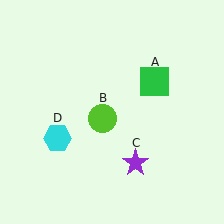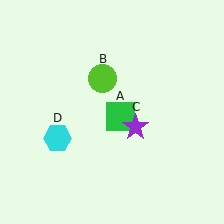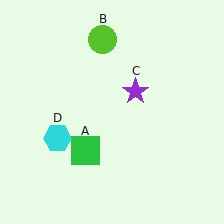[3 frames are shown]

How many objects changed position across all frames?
3 objects changed position: green square (object A), lime circle (object B), purple star (object C).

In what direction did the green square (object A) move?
The green square (object A) moved down and to the left.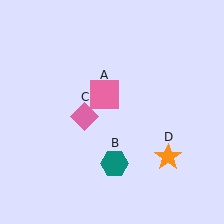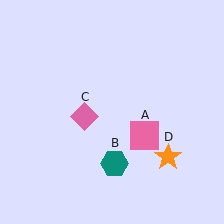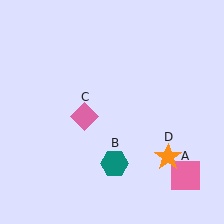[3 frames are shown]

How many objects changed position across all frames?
1 object changed position: pink square (object A).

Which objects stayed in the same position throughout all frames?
Teal hexagon (object B) and pink diamond (object C) and orange star (object D) remained stationary.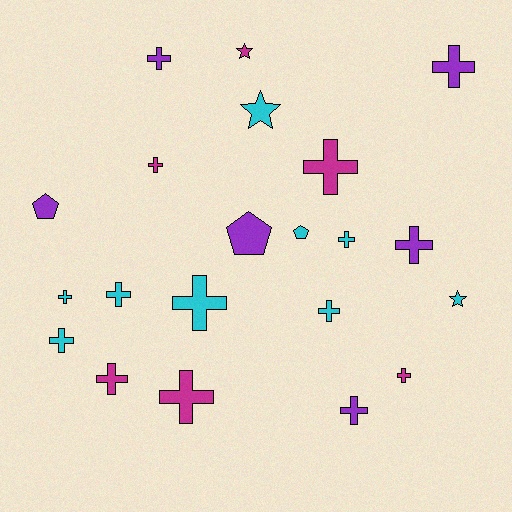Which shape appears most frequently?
Cross, with 15 objects.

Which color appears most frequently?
Cyan, with 9 objects.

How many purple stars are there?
There are no purple stars.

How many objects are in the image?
There are 21 objects.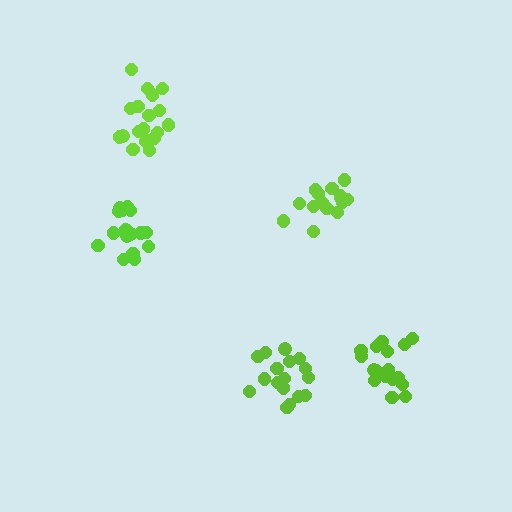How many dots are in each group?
Group 1: 17 dots, Group 2: 15 dots, Group 3: 17 dots, Group 4: 18 dots, Group 5: 19 dots (86 total).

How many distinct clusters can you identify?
There are 5 distinct clusters.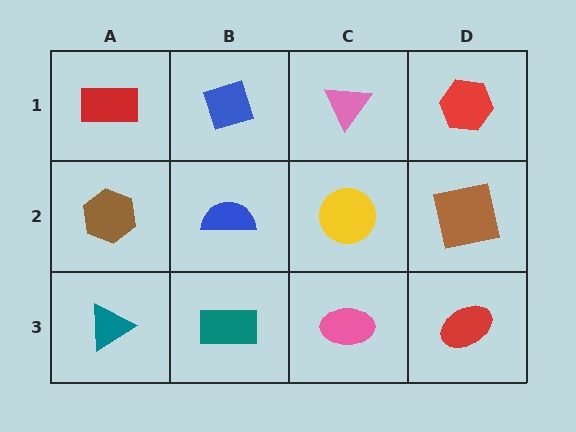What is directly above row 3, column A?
A brown hexagon.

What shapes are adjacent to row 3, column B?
A blue semicircle (row 2, column B), a teal triangle (row 3, column A), a pink ellipse (row 3, column C).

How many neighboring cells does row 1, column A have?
2.